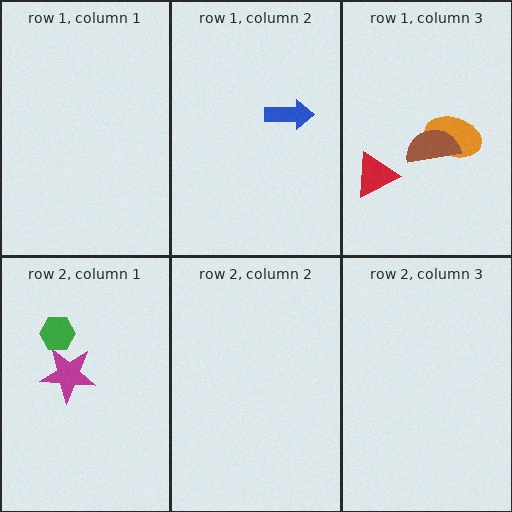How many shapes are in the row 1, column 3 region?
3.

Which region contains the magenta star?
The row 2, column 1 region.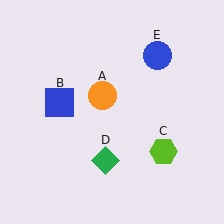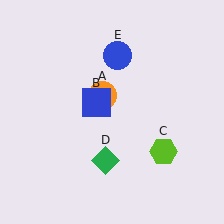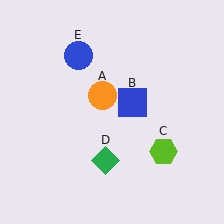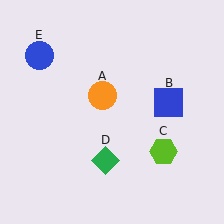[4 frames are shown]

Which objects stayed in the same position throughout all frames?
Orange circle (object A) and lime hexagon (object C) and green diamond (object D) remained stationary.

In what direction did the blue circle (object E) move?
The blue circle (object E) moved left.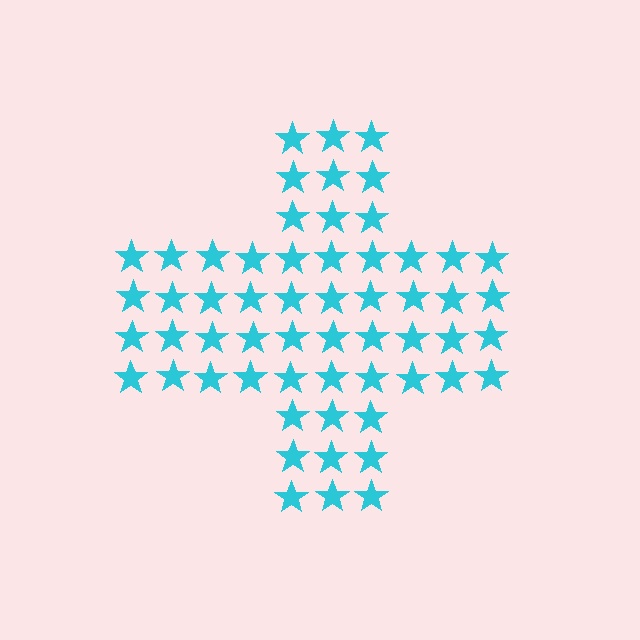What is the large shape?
The large shape is a cross.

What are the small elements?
The small elements are stars.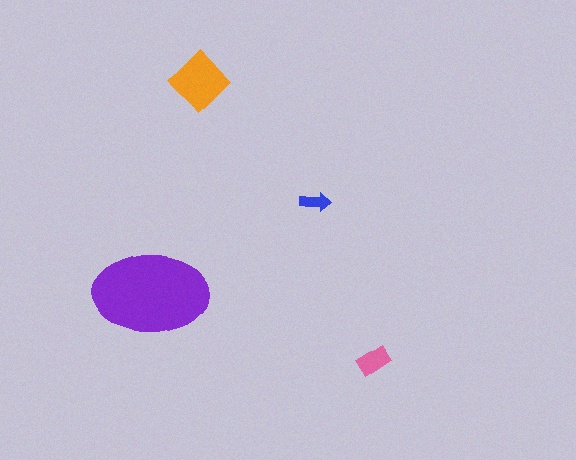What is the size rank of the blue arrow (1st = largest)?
4th.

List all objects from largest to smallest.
The purple ellipse, the orange diamond, the pink rectangle, the blue arrow.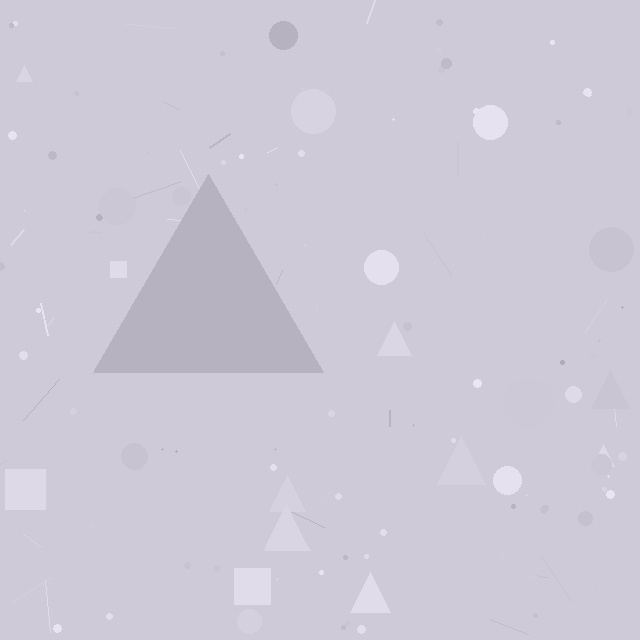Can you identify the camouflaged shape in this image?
The camouflaged shape is a triangle.